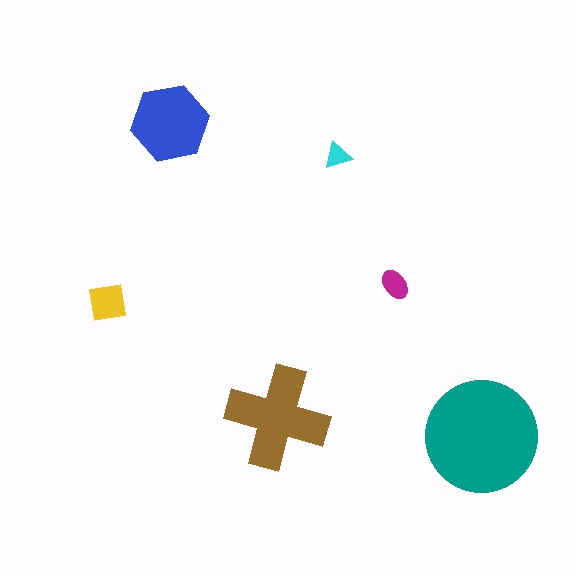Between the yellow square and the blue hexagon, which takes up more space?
The blue hexagon.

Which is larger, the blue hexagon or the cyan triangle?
The blue hexagon.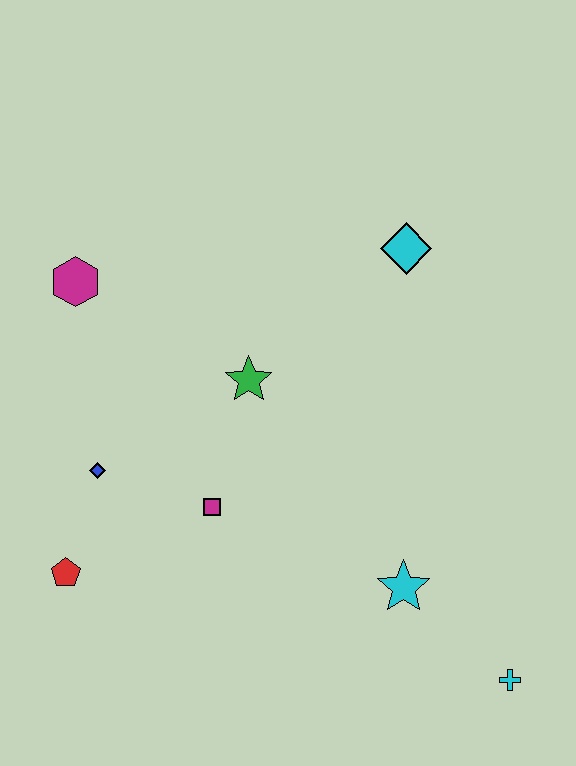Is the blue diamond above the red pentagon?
Yes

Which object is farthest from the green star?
The cyan cross is farthest from the green star.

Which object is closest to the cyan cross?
The cyan star is closest to the cyan cross.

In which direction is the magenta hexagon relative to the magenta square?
The magenta hexagon is above the magenta square.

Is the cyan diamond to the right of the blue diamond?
Yes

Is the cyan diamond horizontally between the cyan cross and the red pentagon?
Yes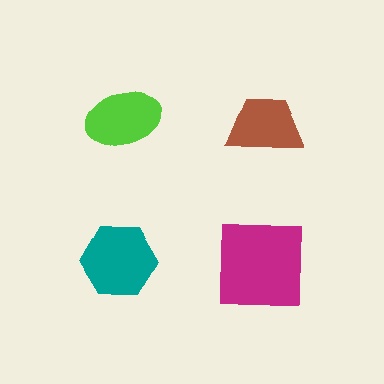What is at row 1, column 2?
A brown trapezoid.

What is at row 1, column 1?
A lime ellipse.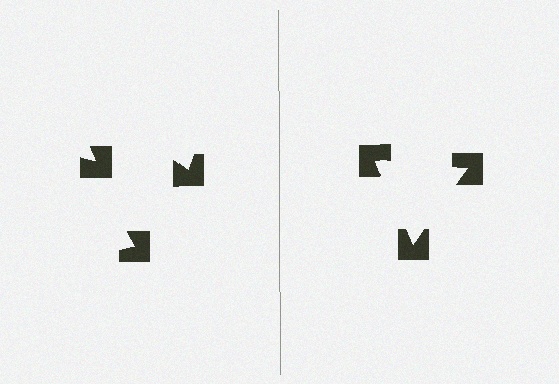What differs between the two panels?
The notched squares are positioned identically on both sides; only the wedge orientations differ. On the right they align to a triangle; on the left they are misaligned.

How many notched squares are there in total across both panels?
6 — 3 on each side.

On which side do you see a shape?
An illusory triangle appears on the right side. On the left side the wedge cuts are rotated, so no coherent shape forms.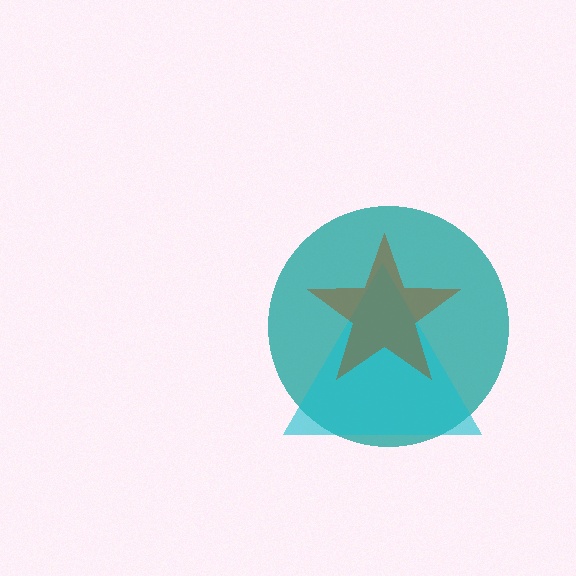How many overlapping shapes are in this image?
There are 3 overlapping shapes in the image.